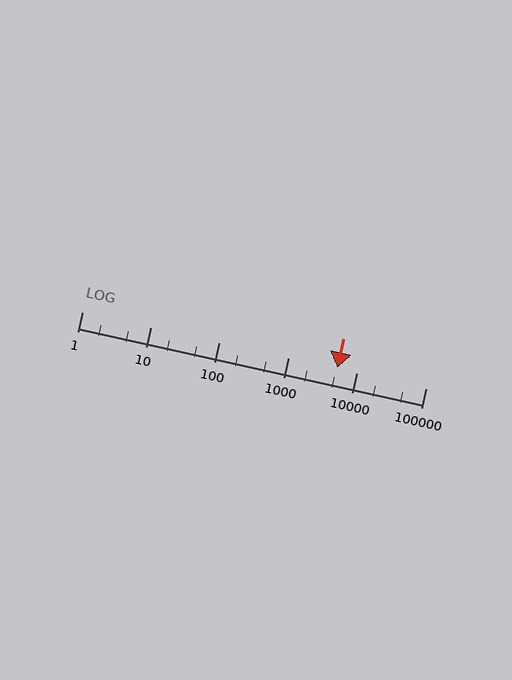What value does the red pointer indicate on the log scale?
The pointer indicates approximately 5100.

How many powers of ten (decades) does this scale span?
The scale spans 5 decades, from 1 to 100000.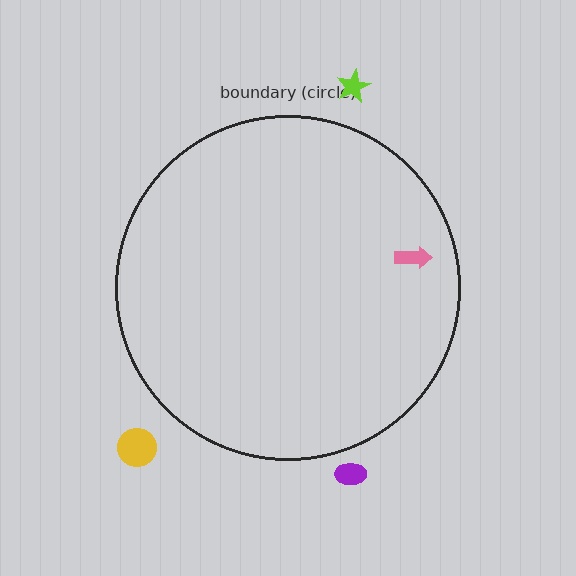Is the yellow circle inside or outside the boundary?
Outside.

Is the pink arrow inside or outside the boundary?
Inside.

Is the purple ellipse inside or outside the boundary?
Outside.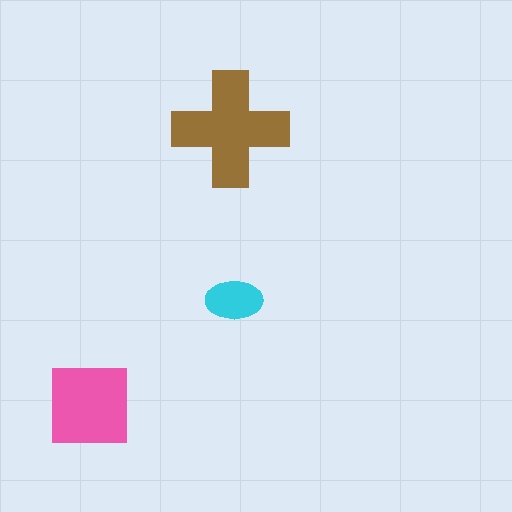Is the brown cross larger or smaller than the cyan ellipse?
Larger.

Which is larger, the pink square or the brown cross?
The brown cross.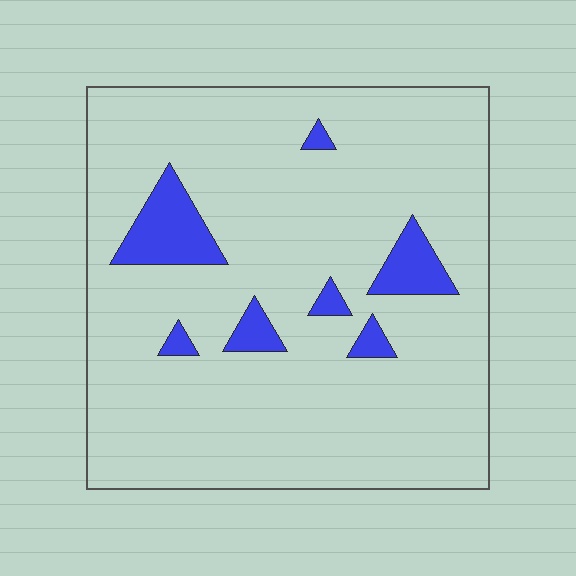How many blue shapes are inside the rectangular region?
7.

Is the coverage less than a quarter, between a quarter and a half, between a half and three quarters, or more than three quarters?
Less than a quarter.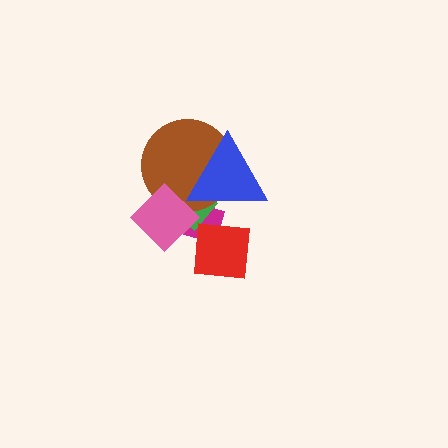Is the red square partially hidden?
Yes, it is partially covered by another shape.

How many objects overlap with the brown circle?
4 objects overlap with the brown circle.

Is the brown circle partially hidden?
Yes, it is partially covered by another shape.